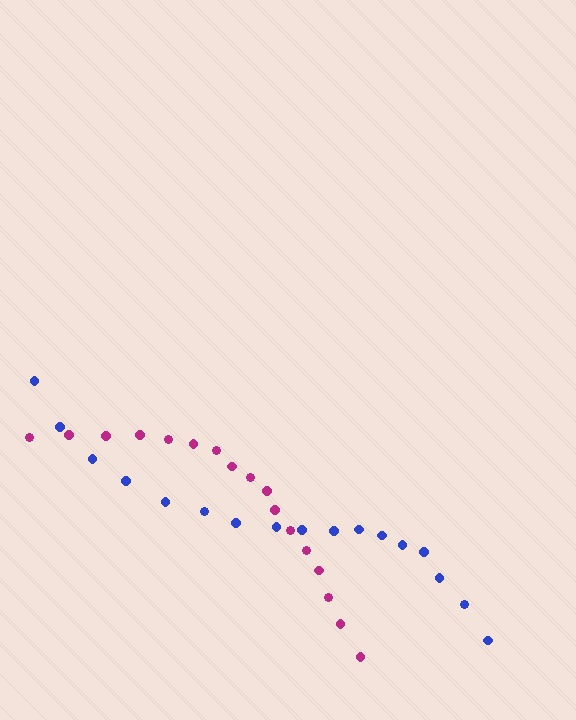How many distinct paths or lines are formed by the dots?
There are 2 distinct paths.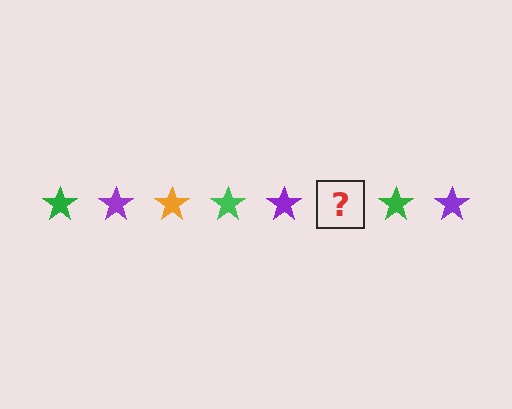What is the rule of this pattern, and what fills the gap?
The rule is that the pattern cycles through green, purple, orange stars. The gap should be filled with an orange star.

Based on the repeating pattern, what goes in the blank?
The blank should be an orange star.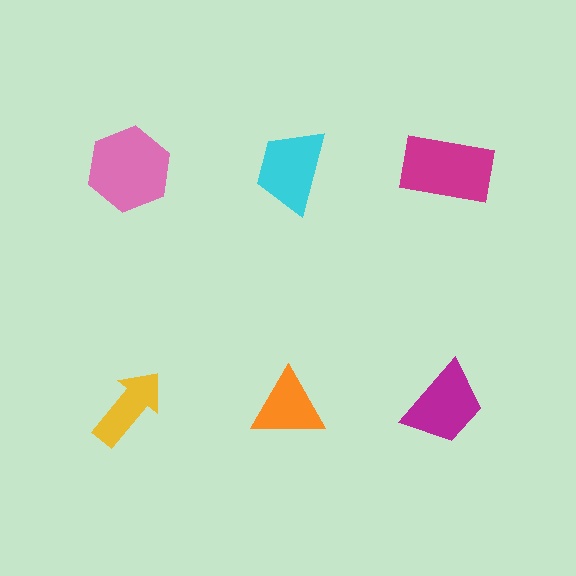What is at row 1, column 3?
A magenta rectangle.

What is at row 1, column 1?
A pink hexagon.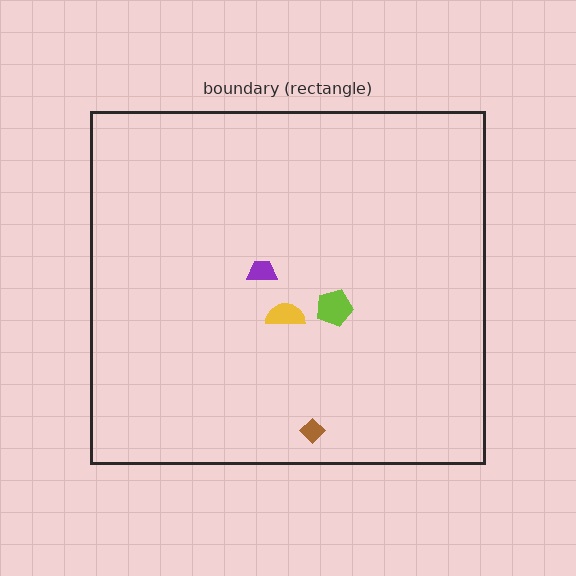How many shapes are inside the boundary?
4 inside, 0 outside.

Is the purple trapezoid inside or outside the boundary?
Inside.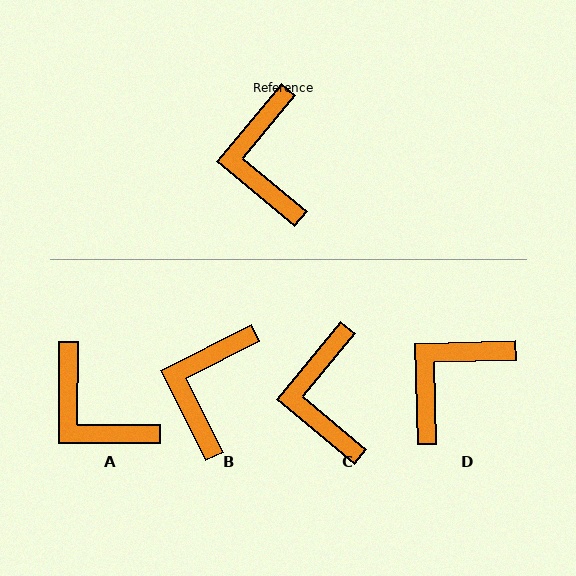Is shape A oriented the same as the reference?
No, it is off by about 39 degrees.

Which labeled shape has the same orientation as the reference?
C.